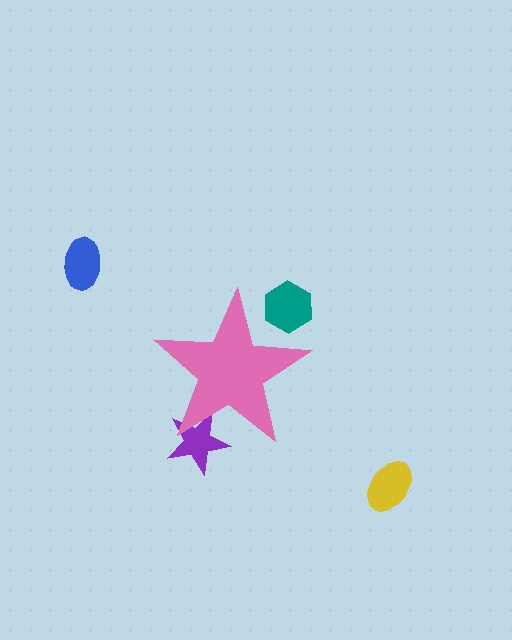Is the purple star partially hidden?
Yes, the purple star is partially hidden behind the pink star.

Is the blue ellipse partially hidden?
No, the blue ellipse is fully visible.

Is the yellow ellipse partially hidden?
No, the yellow ellipse is fully visible.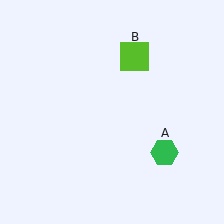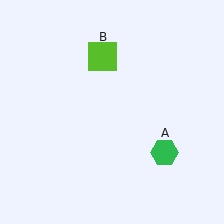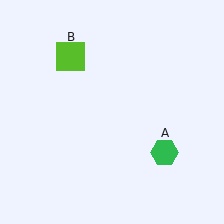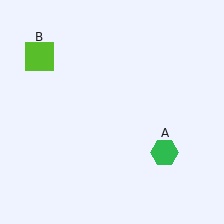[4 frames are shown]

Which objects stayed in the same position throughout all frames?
Green hexagon (object A) remained stationary.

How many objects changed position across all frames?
1 object changed position: lime square (object B).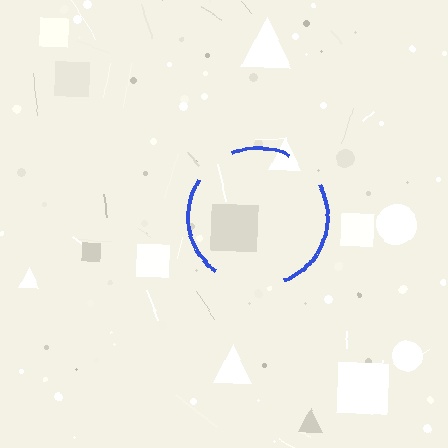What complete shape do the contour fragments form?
The contour fragments form a circle.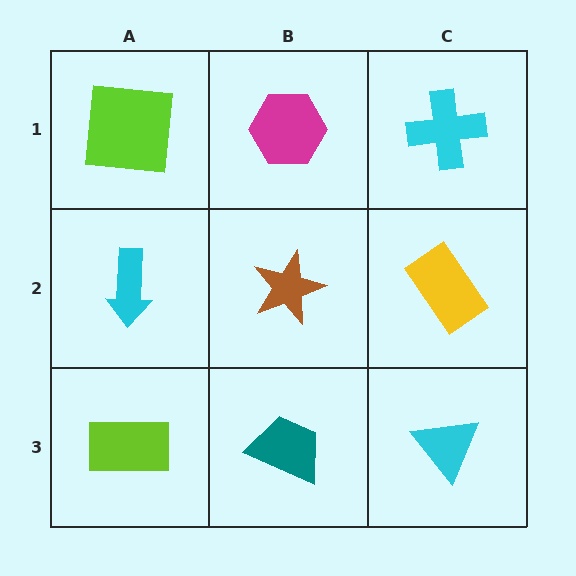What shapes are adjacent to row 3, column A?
A cyan arrow (row 2, column A), a teal trapezoid (row 3, column B).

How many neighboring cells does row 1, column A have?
2.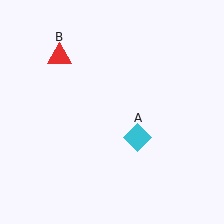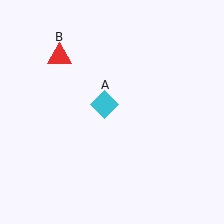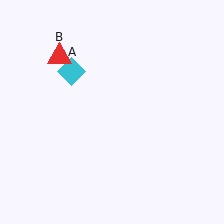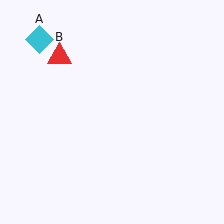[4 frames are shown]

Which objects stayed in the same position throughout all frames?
Red triangle (object B) remained stationary.